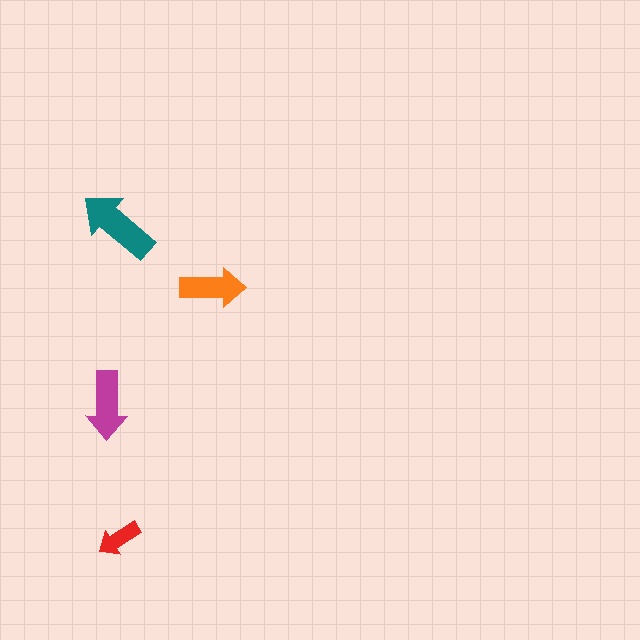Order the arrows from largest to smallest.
the teal one, the magenta one, the orange one, the red one.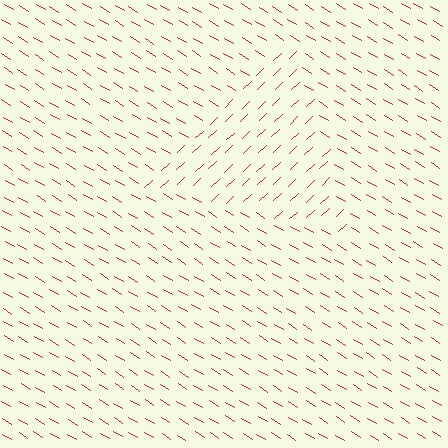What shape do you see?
I see a triangle.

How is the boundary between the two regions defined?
The boundary is defined purely by a change in line orientation (approximately 75 degrees difference). All lines are the same color and thickness.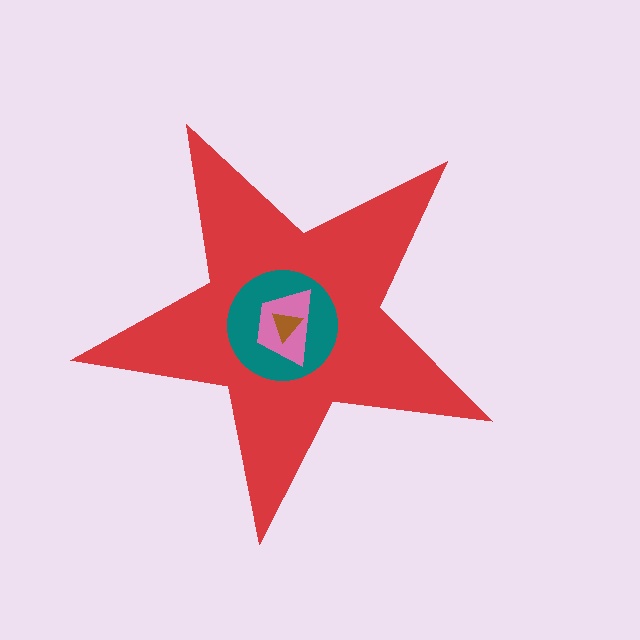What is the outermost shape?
The red star.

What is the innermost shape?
The brown triangle.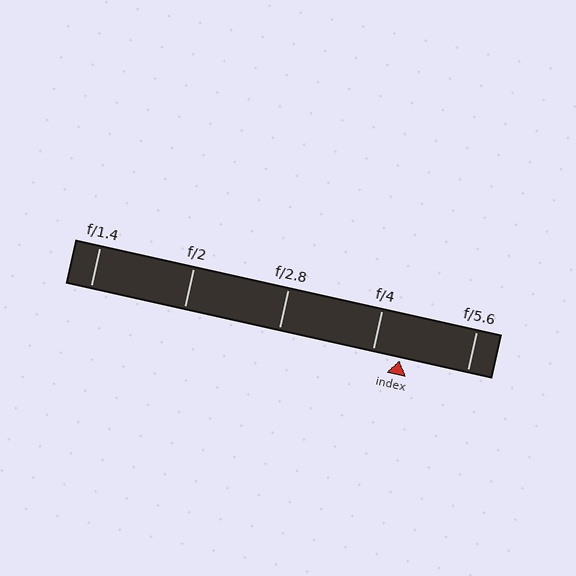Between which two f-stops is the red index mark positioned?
The index mark is between f/4 and f/5.6.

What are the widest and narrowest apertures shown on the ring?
The widest aperture shown is f/1.4 and the narrowest is f/5.6.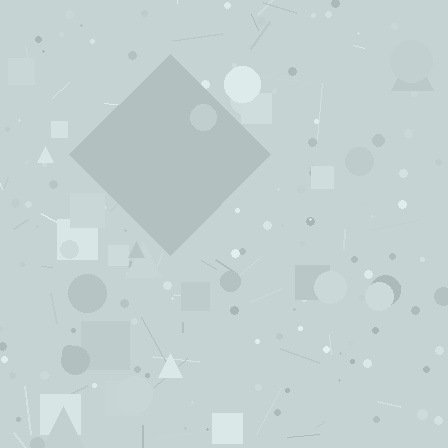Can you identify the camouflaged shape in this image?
The camouflaged shape is a diamond.